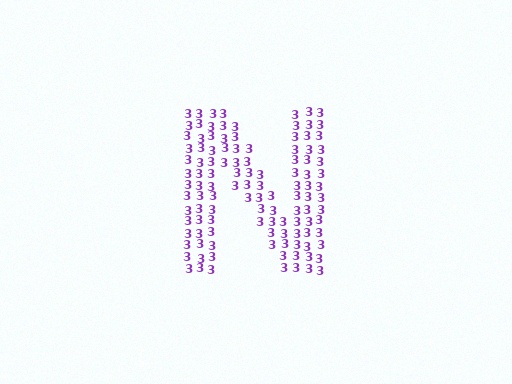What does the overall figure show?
The overall figure shows the letter N.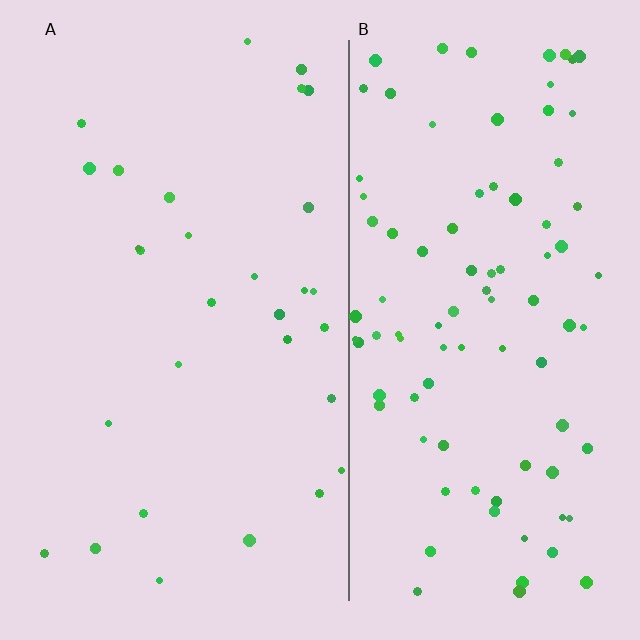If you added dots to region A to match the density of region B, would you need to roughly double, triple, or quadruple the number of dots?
Approximately triple.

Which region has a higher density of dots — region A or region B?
B (the right).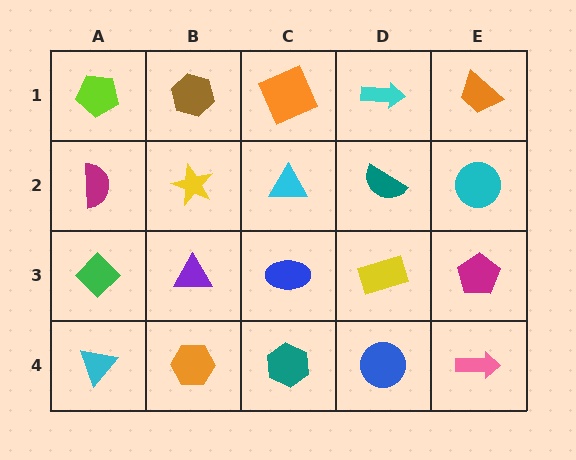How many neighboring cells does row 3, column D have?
4.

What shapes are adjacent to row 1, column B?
A yellow star (row 2, column B), a lime pentagon (row 1, column A), an orange square (row 1, column C).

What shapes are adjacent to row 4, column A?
A green diamond (row 3, column A), an orange hexagon (row 4, column B).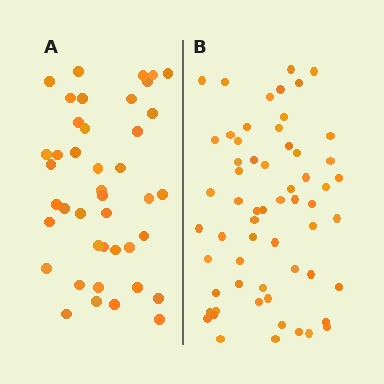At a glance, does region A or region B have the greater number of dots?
Region B (the right region) has more dots.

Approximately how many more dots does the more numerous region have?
Region B has approximately 20 more dots than region A.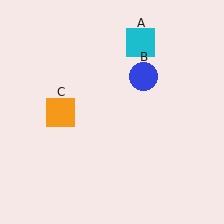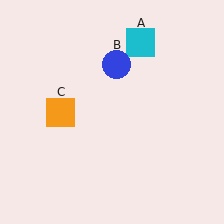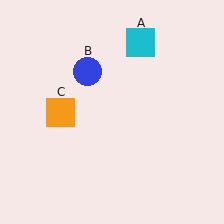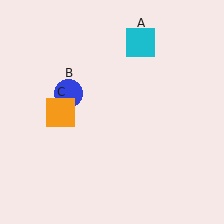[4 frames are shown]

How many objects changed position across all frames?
1 object changed position: blue circle (object B).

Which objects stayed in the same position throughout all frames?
Cyan square (object A) and orange square (object C) remained stationary.